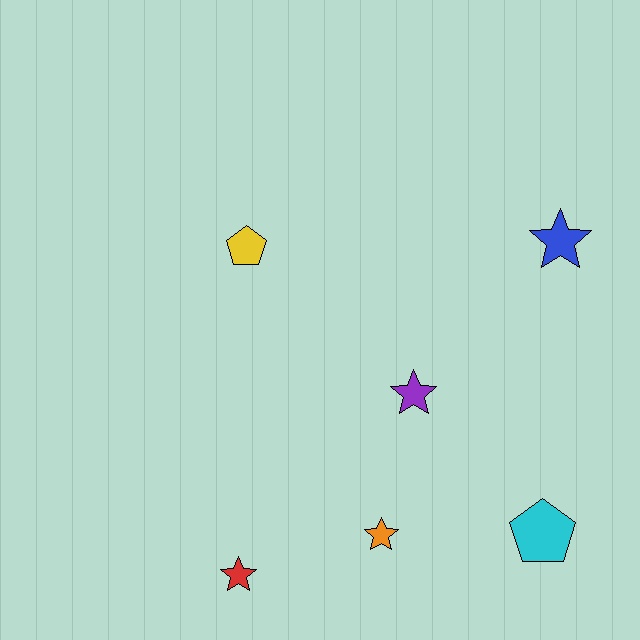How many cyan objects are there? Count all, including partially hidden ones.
There is 1 cyan object.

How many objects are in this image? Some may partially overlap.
There are 6 objects.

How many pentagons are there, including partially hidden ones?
There are 2 pentagons.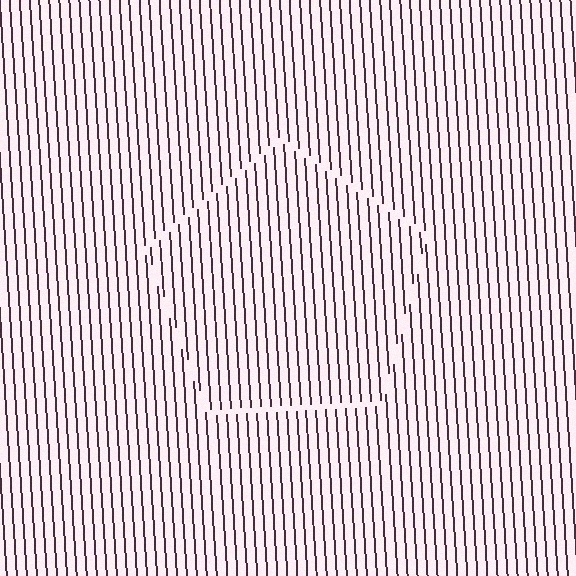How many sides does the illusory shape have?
5 sides — the line-ends trace a pentagon.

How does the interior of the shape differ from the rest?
The interior of the shape contains the same grating, shifted by half a period — the contour is defined by the phase discontinuity where line-ends from the inner and outer gratings abut.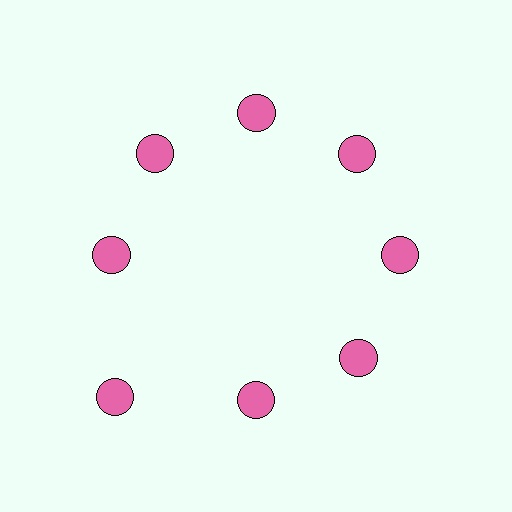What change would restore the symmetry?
The symmetry would be restored by moving it inward, back onto the ring so that all 8 circles sit at equal angles and equal distance from the center.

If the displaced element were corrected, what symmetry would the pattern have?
It would have 8-fold rotational symmetry — the pattern would map onto itself every 45 degrees.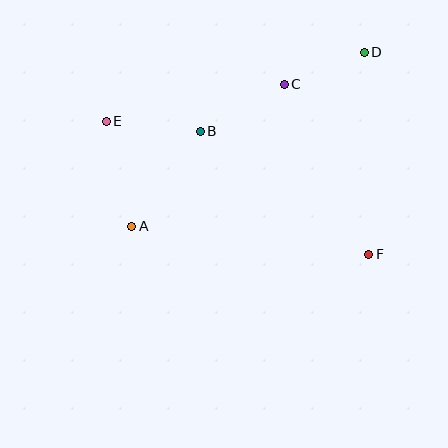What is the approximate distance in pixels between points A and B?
The distance between A and B is approximately 118 pixels.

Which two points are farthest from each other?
Points E and F are farthest from each other.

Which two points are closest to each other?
Points C and D are closest to each other.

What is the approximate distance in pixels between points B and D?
The distance between B and D is approximately 182 pixels.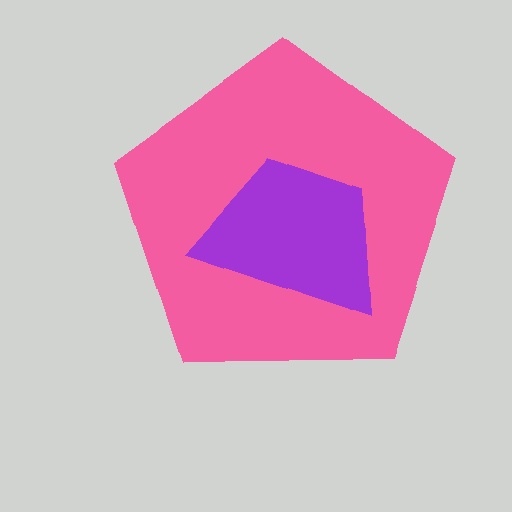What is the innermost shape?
The purple trapezoid.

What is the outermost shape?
The pink pentagon.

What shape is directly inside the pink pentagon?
The purple trapezoid.